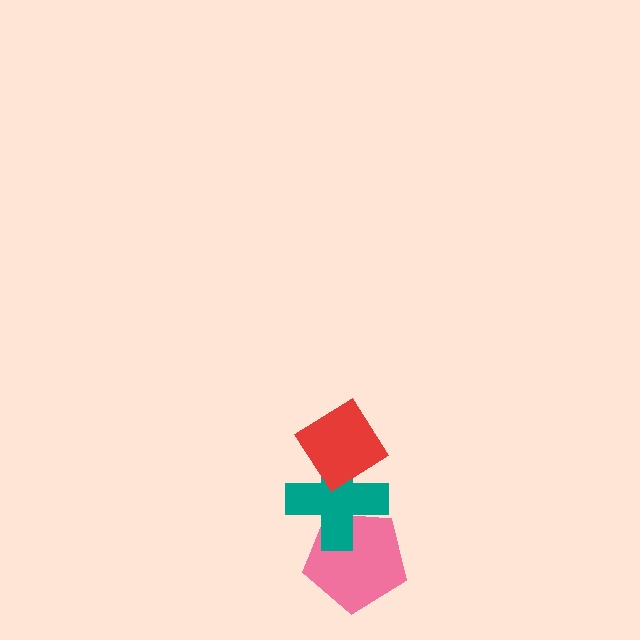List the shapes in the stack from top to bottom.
From top to bottom: the red diamond, the teal cross, the pink pentagon.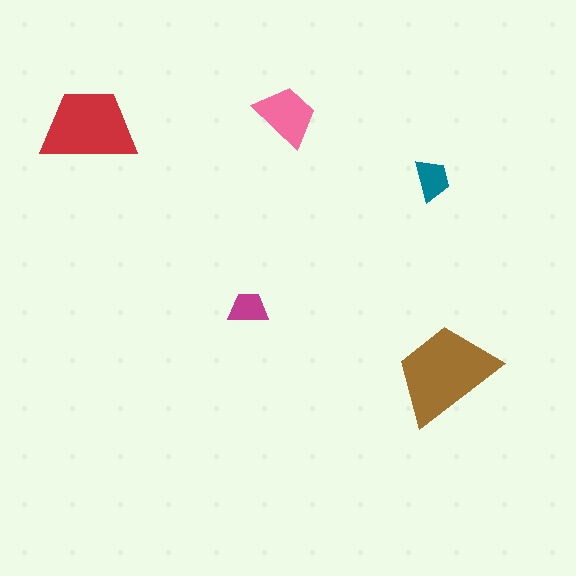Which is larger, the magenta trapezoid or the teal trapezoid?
The teal one.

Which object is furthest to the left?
The red trapezoid is leftmost.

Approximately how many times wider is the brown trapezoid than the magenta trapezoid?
About 2.5 times wider.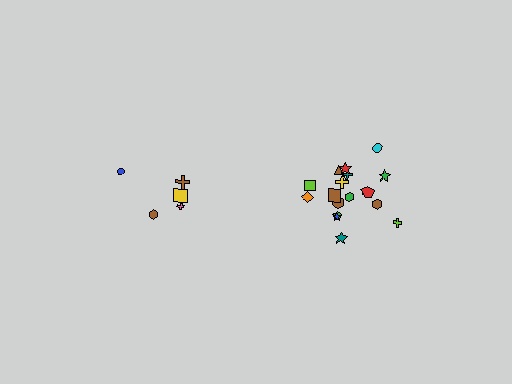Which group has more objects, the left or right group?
The right group.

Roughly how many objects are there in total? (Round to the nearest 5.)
Roughly 25 objects in total.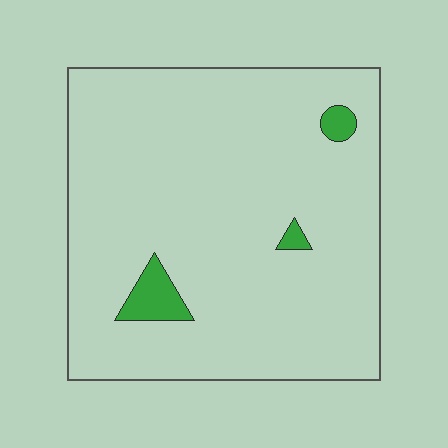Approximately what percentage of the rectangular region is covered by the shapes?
Approximately 5%.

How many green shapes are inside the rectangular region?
3.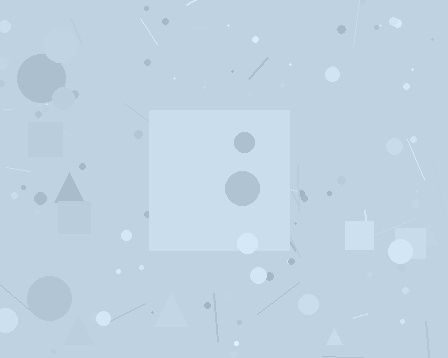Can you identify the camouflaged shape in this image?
The camouflaged shape is a square.